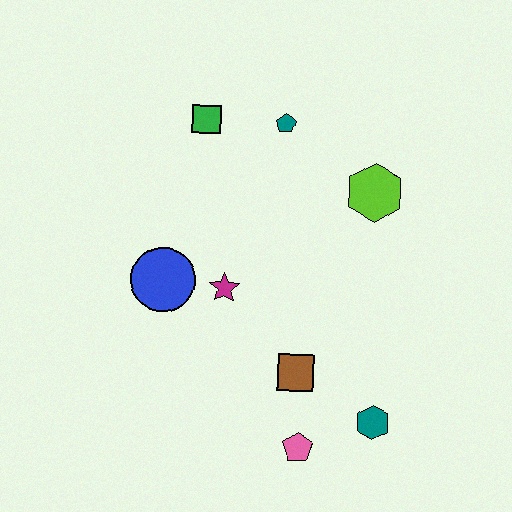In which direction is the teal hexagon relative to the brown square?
The teal hexagon is to the right of the brown square.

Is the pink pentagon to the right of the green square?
Yes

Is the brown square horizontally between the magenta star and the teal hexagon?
Yes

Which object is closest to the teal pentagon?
The green square is closest to the teal pentagon.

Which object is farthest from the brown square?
The green square is farthest from the brown square.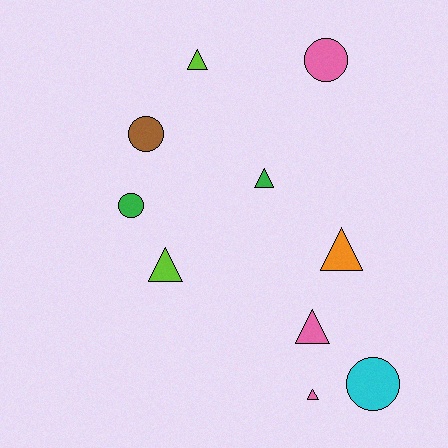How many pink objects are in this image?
There are 3 pink objects.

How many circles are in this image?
There are 4 circles.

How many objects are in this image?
There are 10 objects.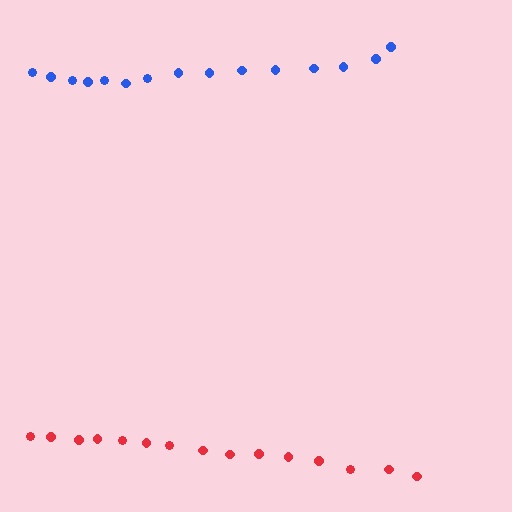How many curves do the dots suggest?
There are 2 distinct paths.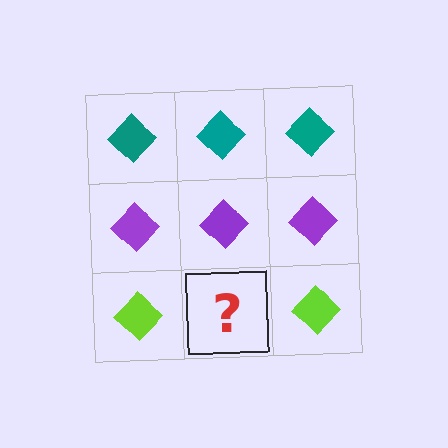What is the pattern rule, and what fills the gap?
The rule is that each row has a consistent color. The gap should be filled with a lime diamond.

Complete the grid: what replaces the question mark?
The question mark should be replaced with a lime diamond.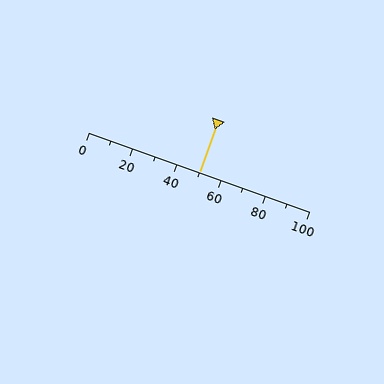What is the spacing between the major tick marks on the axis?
The major ticks are spaced 20 apart.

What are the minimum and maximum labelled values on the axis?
The axis runs from 0 to 100.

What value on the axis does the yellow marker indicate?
The marker indicates approximately 50.